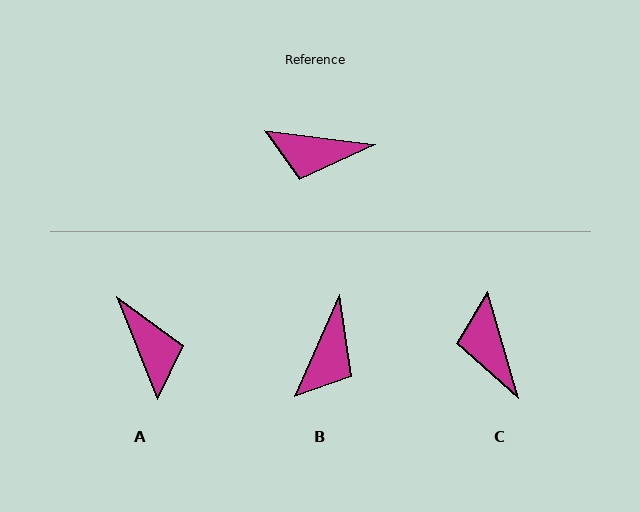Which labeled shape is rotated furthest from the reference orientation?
A, about 119 degrees away.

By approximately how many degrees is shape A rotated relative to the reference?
Approximately 119 degrees counter-clockwise.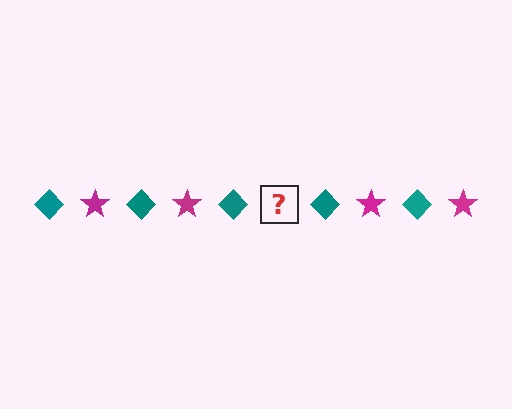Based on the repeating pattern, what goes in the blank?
The blank should be a magenta star.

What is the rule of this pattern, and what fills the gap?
The rule is that the pattern alternates between teal diamond and magenta star. The gap should be filled with a magenta star.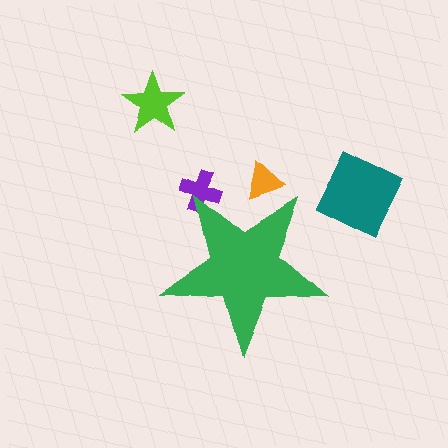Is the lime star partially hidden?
No, the lime star is fully visible.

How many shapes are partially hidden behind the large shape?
2 shapes are partially hidden.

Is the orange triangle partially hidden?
Yes, the orange triangle is partially hidden behind the green star.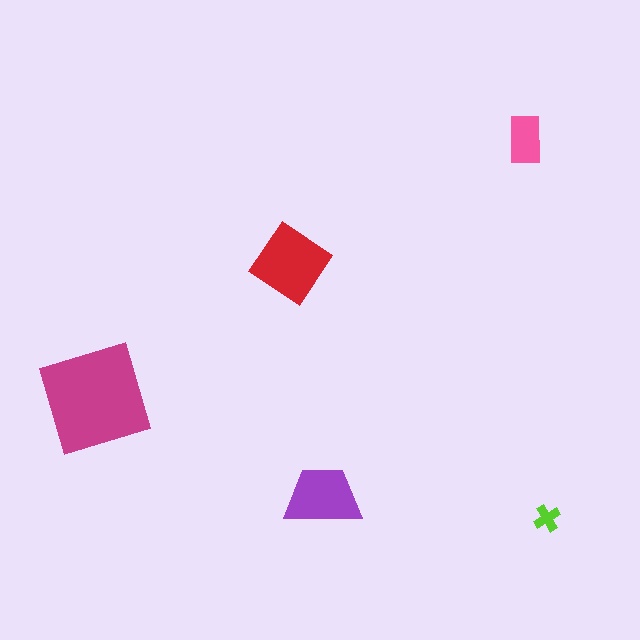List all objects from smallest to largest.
The lime cross, the pink rectangle, the purple trapezoid, the red diamond, the magenta diamond.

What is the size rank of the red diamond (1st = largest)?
2nd.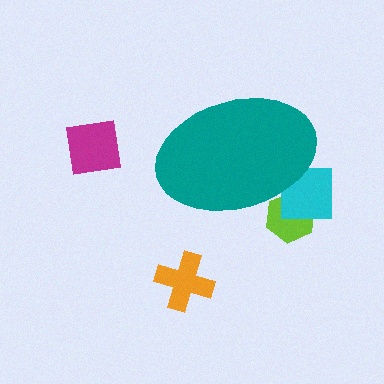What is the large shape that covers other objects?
A teal ellipse.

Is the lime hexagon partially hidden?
Yes, the lime hexagon is partially hidden behind the teal ellipse.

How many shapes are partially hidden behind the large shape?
2 shapes are partially hidden.